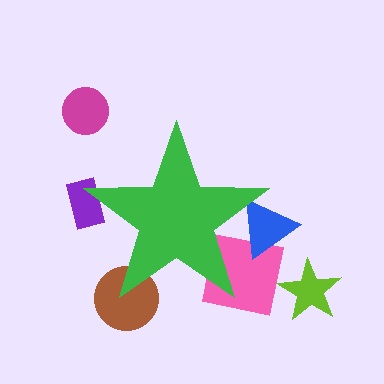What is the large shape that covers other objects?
A green star.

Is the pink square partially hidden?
Yes, the pink square is partially hidden behind the green star.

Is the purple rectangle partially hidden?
Yes, the purple rectangle is partially hidden behind the green star.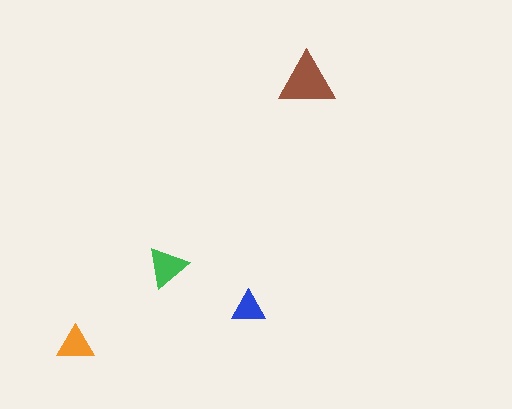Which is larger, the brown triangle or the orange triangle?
The brown one.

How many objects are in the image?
There are 4 objects in the image.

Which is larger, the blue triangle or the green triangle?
The green one.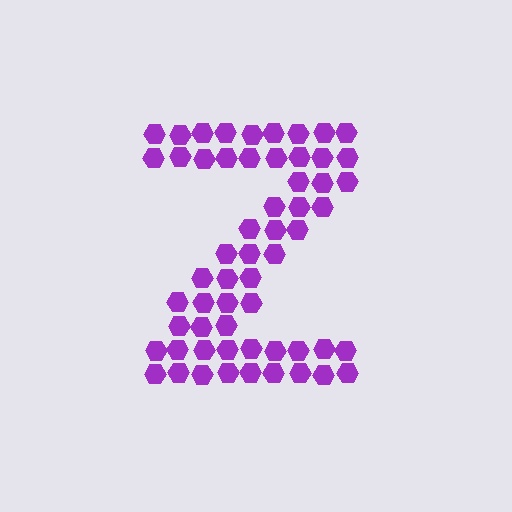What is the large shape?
The large shape is the letter Z.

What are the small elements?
The small elements are hexagons.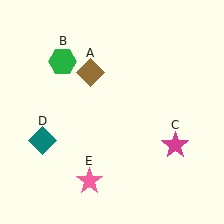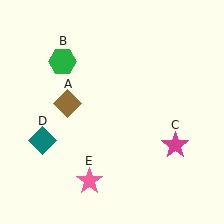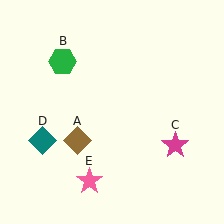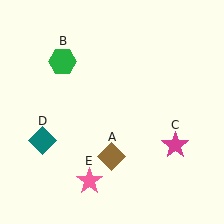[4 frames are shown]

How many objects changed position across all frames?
1 object changed position: brown diamond (object A).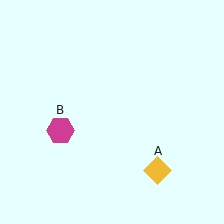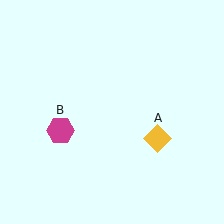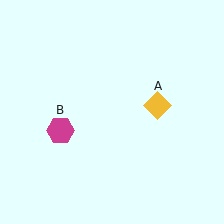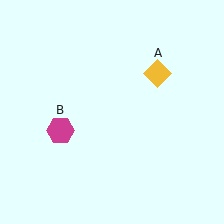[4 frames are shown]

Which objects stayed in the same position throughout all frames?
Magenta hexagon (object B) remained stationary.